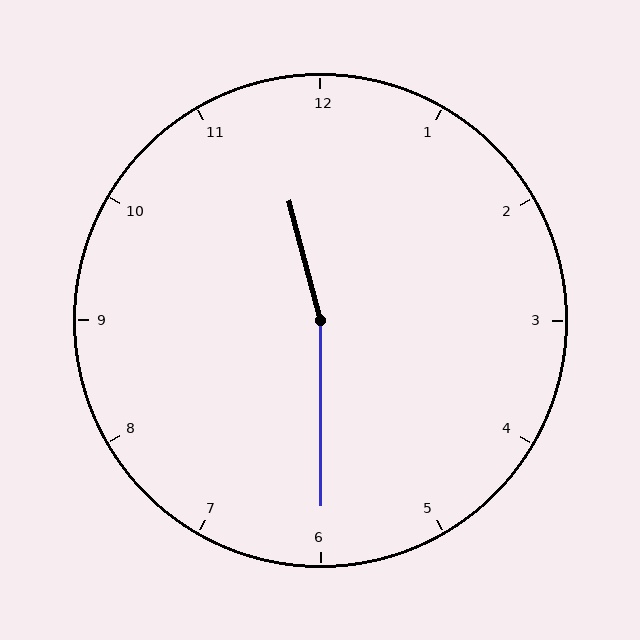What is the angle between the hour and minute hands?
Approximately 165 degrees.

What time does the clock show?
11:30.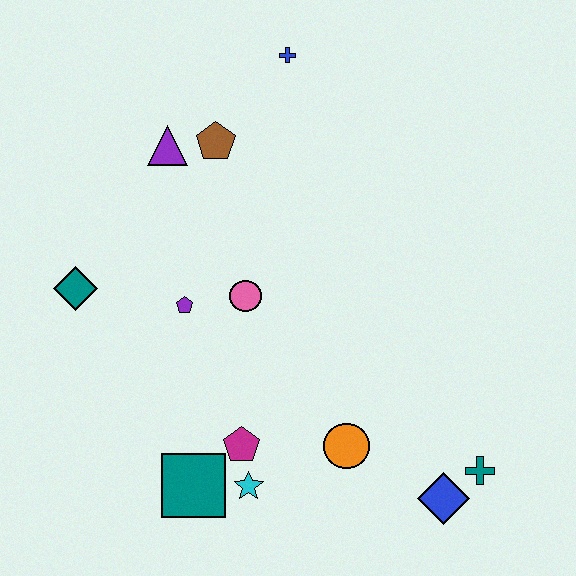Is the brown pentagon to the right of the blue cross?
No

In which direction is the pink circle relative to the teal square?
The pink circle is above the teal square.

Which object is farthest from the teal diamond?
The teal cross is farthest from the teal diamond.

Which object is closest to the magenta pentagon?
The cyan star is closest to the magenta pentagon.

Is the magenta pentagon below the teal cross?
No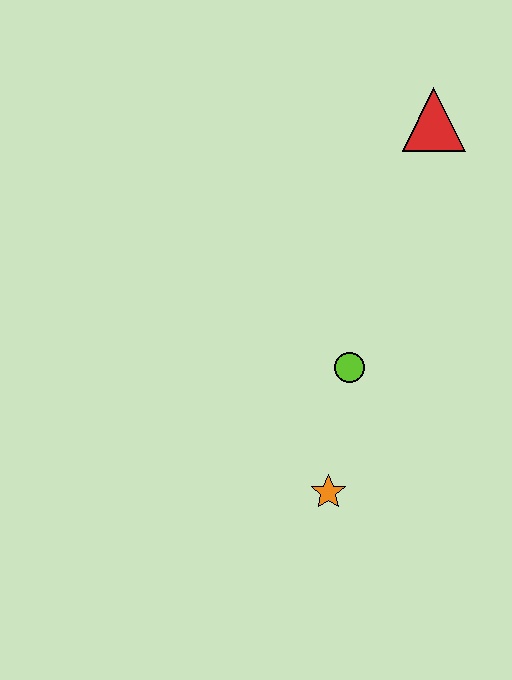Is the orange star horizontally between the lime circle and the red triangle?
No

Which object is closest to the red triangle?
The lime circle is closest to the red triangle.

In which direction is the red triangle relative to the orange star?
The red triangle is above the orange star.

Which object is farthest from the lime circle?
The red triangle is farthest from the lime circle.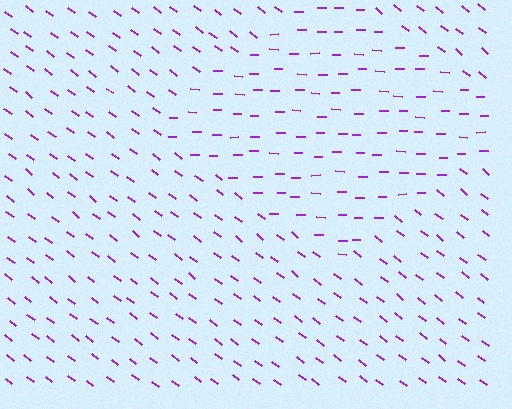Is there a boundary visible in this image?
Yes, there is a texture boundary formed by a change in line orientation.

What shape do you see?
I see a diamond.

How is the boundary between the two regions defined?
The boundary is defined purely by a change in line orientation (approximately 36 degrees difference). All lines are the same color and thickness.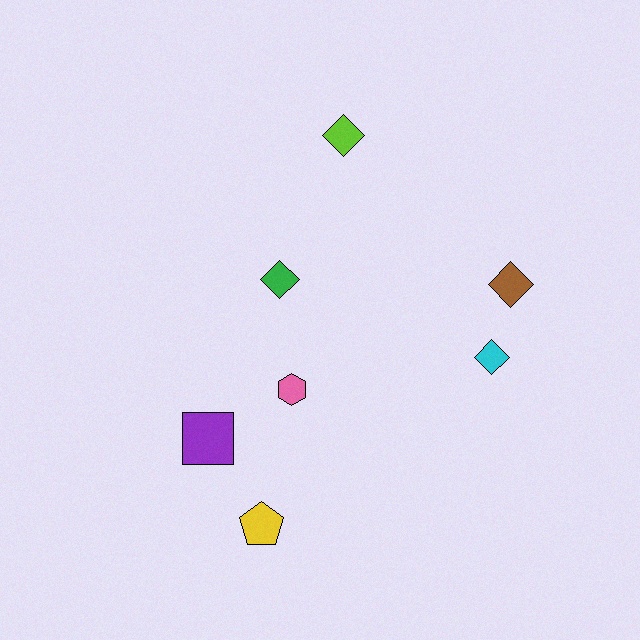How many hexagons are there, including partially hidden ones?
There is 1 hexagon.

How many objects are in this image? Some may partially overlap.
There are 7 objects.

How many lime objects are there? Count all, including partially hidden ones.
There is 1 lime object.